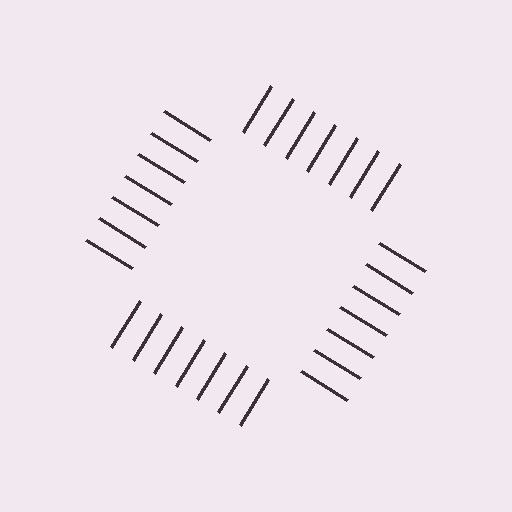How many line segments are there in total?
28 — 7 along each of the 4 edges.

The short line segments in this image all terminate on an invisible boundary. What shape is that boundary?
An illusory square — the line segments terminate on its edges but no continuous stroke is drawn.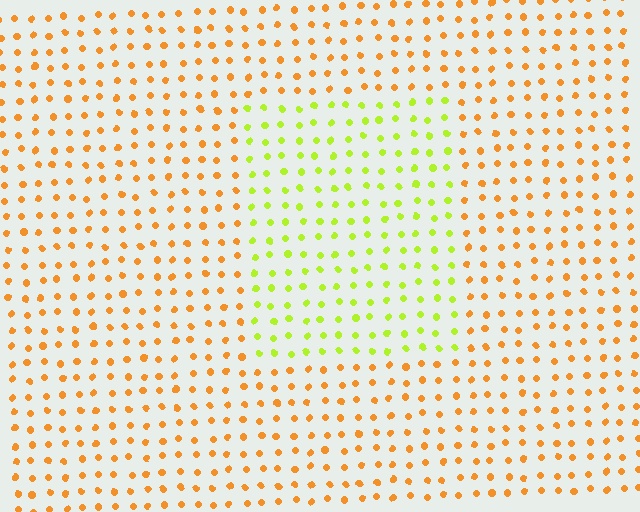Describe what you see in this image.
The image is filled with small orange elements in a uniform arrangement. A rectangle-shaped region is visible where the elements are tinted to a slightly different hue, forming a subtle color boundary.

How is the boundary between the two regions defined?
The boundary is defined purely by a slight shift in hue (about 49 degrees). Spacing, size, and orientation are identical on both sides.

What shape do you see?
I see a rectangle.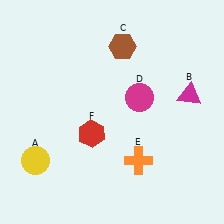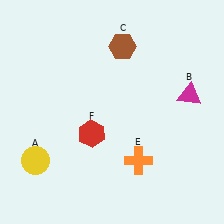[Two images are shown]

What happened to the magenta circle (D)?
The magenta circle (D) was removed in Image 2. It was in the top-right area of Image 1.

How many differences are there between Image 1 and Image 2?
There is 1 difference between the two images.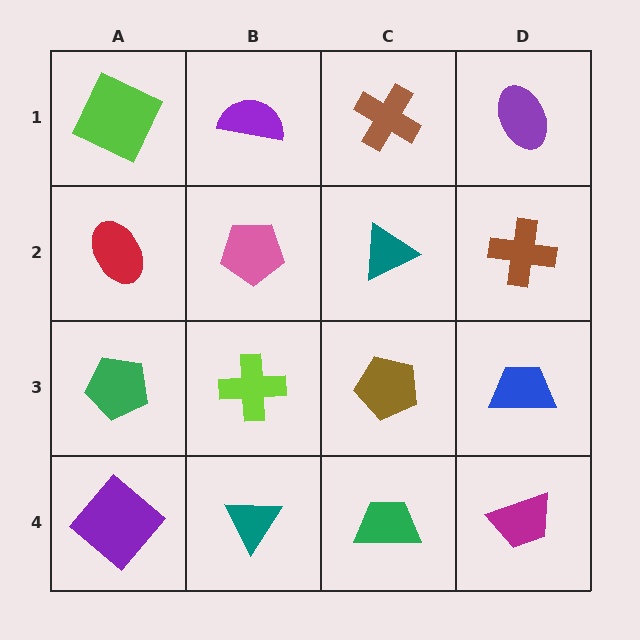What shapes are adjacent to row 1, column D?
A brown cross (row 2, column D), a brown cross (row 1, column C).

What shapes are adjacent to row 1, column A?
A red ellipse (row 2, column A), a purple semicircle (row 1, column B).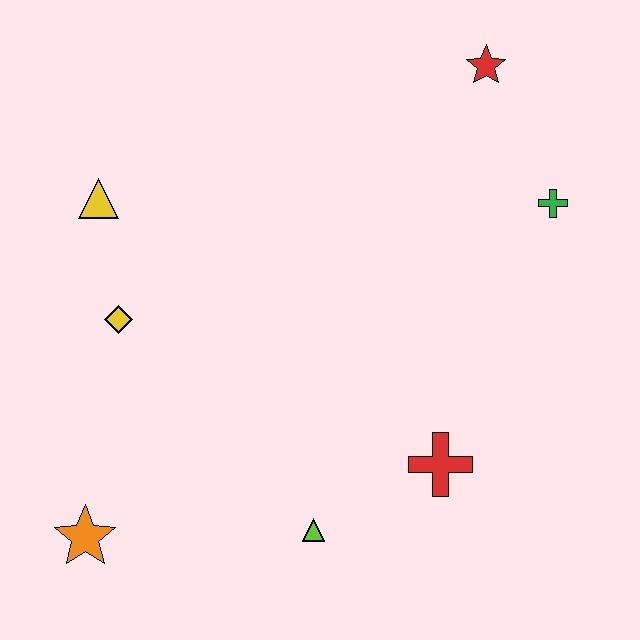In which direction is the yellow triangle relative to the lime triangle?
The yellow triangle is above the lime triangle.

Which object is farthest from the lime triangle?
The red star is farthest from the lime triangle.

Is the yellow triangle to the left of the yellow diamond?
Yes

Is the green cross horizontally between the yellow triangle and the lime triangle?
No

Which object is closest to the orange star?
The yellow diamond is closest to the orange star.